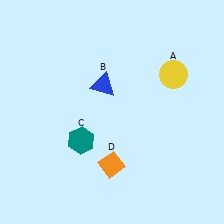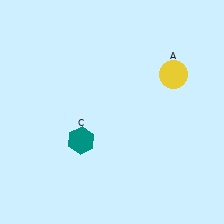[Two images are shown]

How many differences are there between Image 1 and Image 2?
There are 2 differences between the two images.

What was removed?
The orange diamond (D), the blue triangle (B) were removed in Image 2.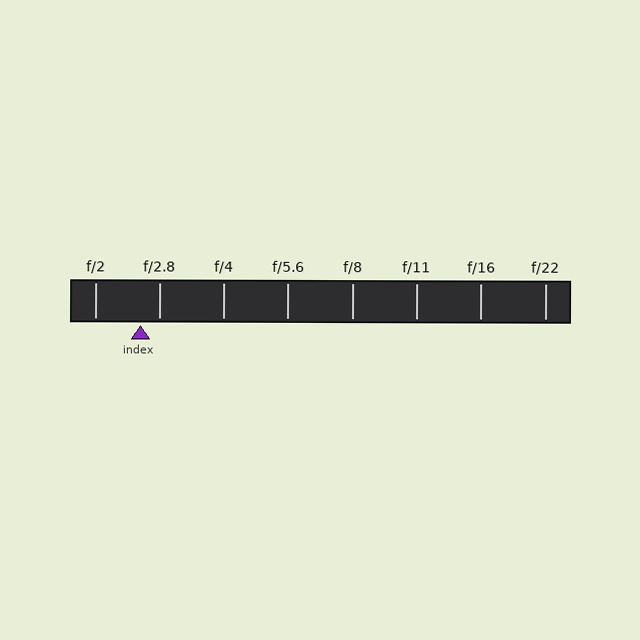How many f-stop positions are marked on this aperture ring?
There are 8 f-stop positions marked.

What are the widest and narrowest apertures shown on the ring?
The widest aperture shown is f/2 and the narrowest is f/22.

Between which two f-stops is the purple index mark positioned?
The index mark is between f/2 and f/2.8.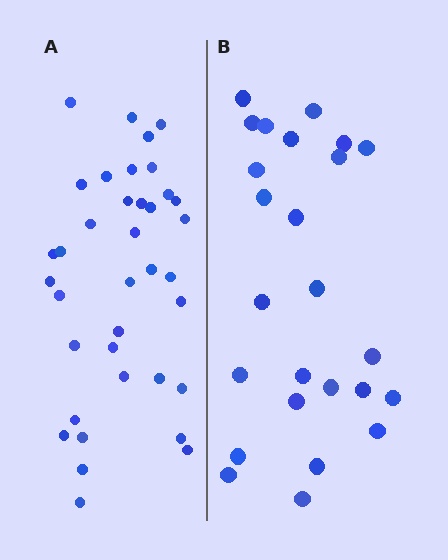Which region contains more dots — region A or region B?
Region A (the left region) has more dots.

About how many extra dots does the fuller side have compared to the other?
Region A has roughly 12 or so more dots than region B.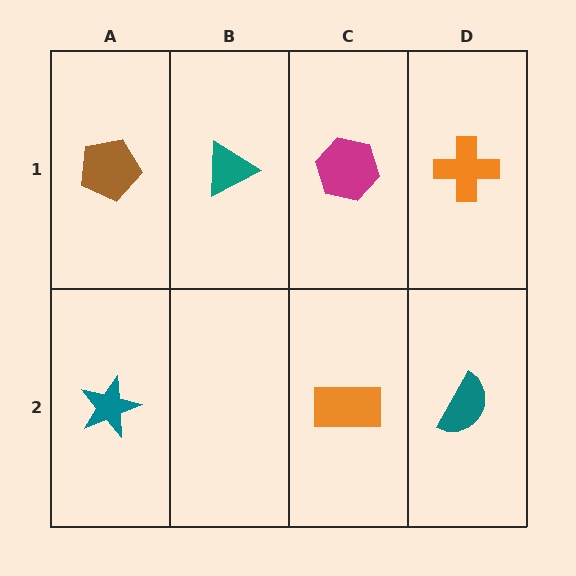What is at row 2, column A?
A teal star.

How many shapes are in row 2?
3 shapes.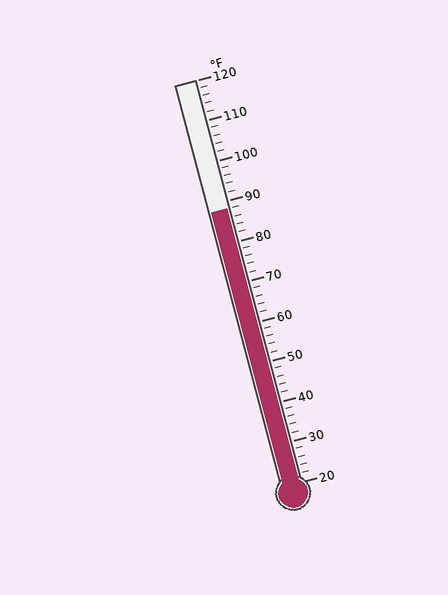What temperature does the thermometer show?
The thermometer shows approximately 88°F.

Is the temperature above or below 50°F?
The temperature is above 50°F.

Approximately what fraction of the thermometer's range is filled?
The thermometer is filled to approximately 70% of its range.